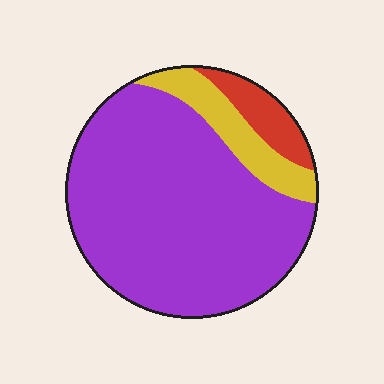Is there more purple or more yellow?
Purple.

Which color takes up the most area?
Purple, at roughly 80%.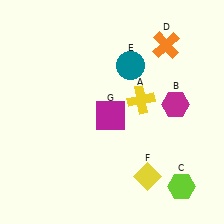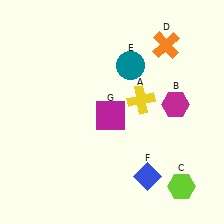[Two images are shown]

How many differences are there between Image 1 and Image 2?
There is 1 difference between the two images.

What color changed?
The diamond (F) changed from yellow in Image 1 to blue in Image 2.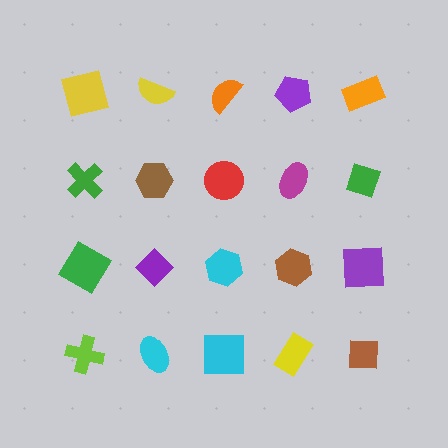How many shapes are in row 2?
5 shapes.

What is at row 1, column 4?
A purple pentagon.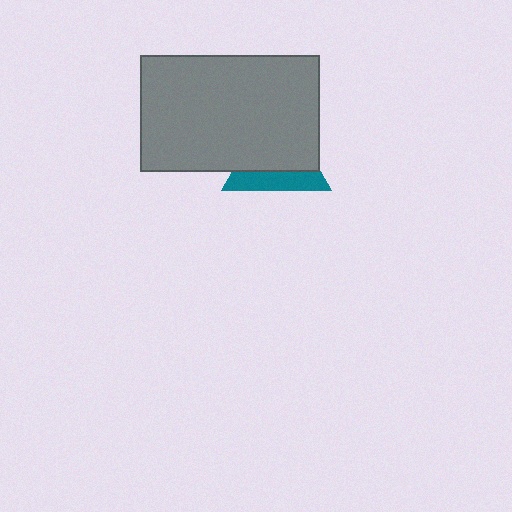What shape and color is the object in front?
The object in front is a gray rectangle.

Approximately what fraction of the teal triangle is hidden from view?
Roughly 63% of the teal triangle is hidden behind the gray rectangle.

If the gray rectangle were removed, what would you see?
You would see the complete teal triangle.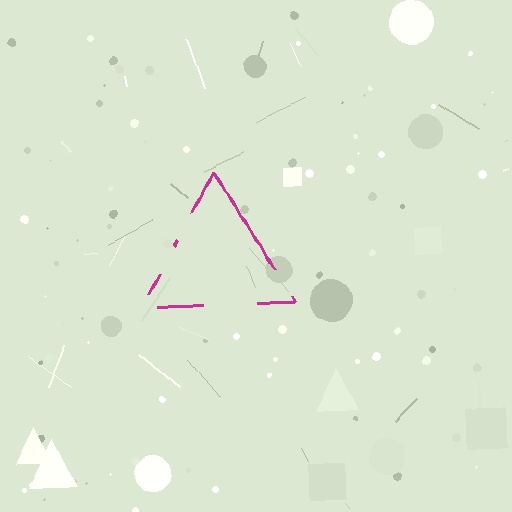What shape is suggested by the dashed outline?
The dashed outline suggests a triangle.